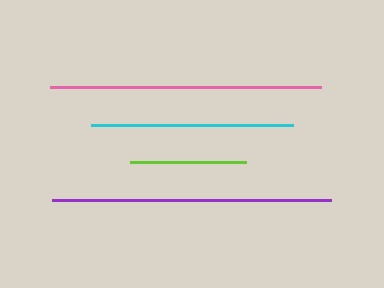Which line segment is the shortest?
The lime line is the shortest at approximately 116 pixels.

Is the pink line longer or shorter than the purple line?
The purple line is longer than the pink line.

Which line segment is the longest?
The purple line is the longest at approximately 279 pixels.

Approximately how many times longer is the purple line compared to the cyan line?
The purple line is approximately 1.4 times the length of the cyan line.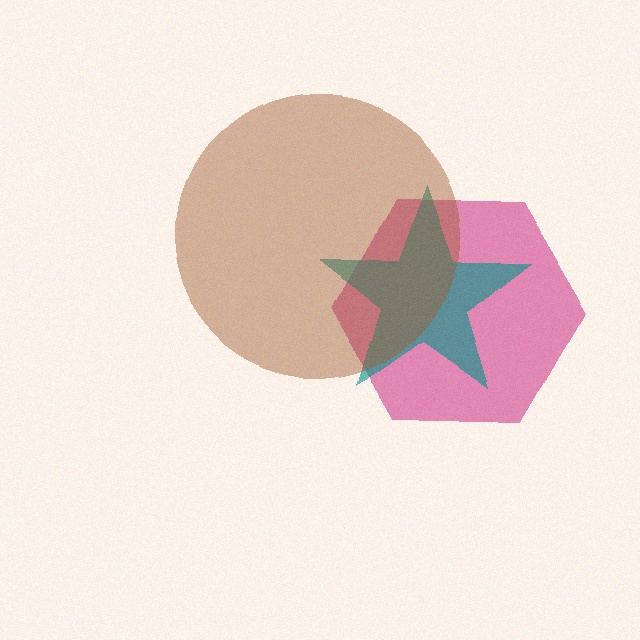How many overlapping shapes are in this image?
There are 3 overlapping shapes in the image.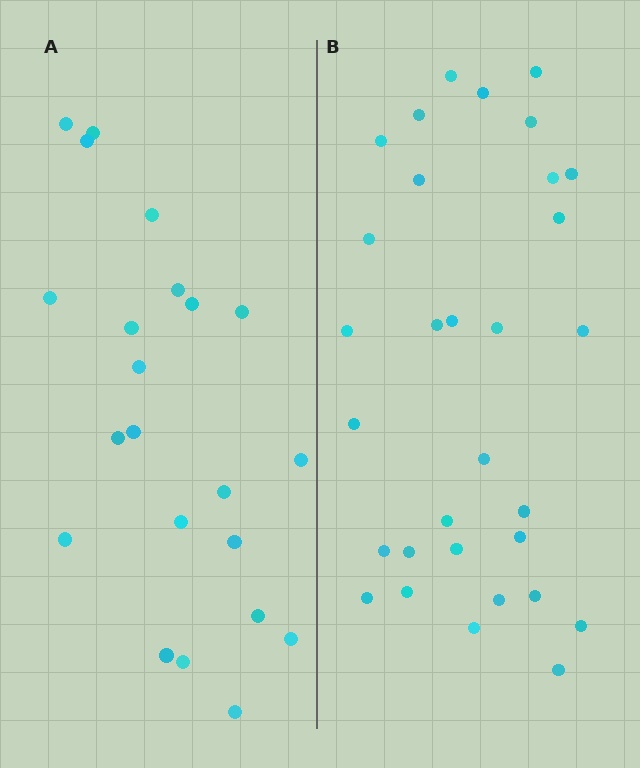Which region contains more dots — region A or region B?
Region B (the right region) has more dots.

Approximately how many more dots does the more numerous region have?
Region B has roughly 8 or so more dots than region A.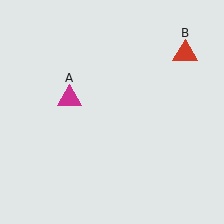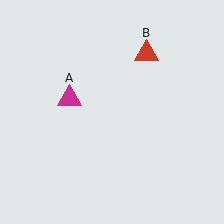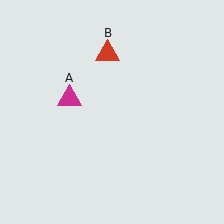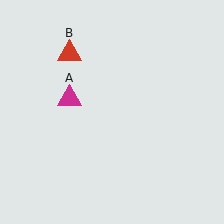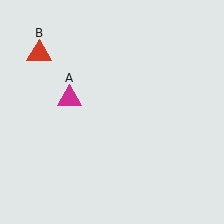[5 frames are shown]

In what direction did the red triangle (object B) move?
The red triangle (object B) moved left.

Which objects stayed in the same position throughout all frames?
Magenta triangle (object A) remained stationary.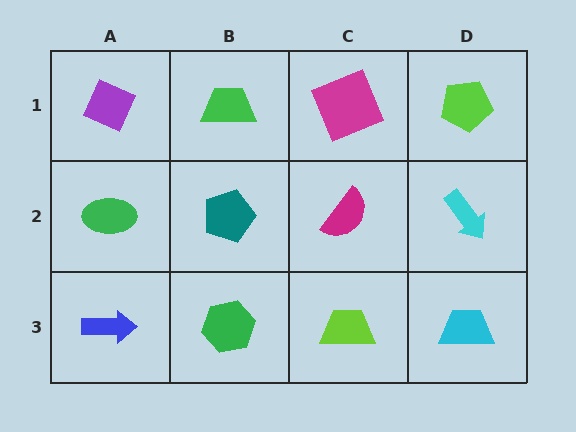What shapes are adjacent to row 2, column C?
A magenta square (row 1, column C), a lime trapezoid (row 3, column C), a teal pentagon (row 2, column B), a cyan arrow (row 2, column D).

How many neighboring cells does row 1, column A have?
2.